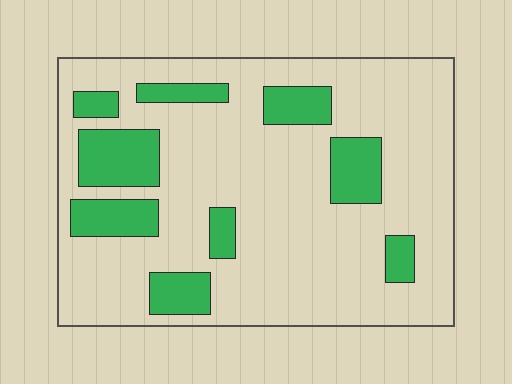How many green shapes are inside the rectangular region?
9.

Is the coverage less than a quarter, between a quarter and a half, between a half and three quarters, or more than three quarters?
Less than a quarter.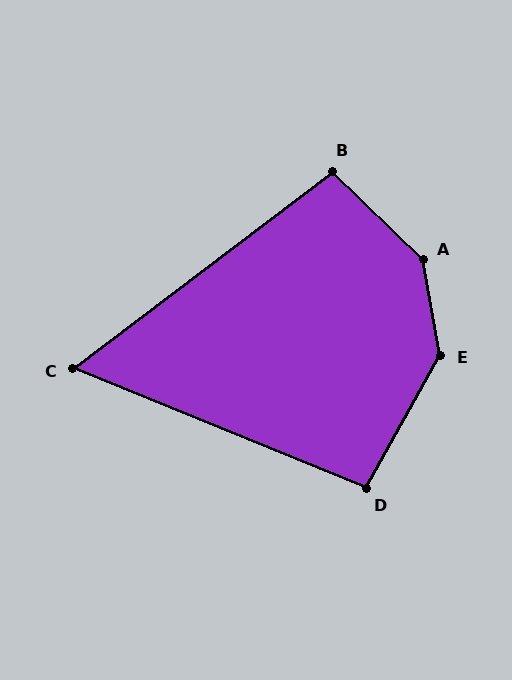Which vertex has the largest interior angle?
A, at approximately 145 degrees.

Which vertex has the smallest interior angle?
C, at approximately 59 degrees.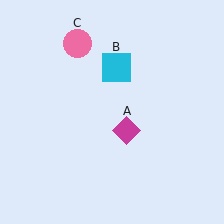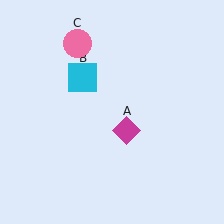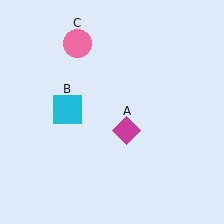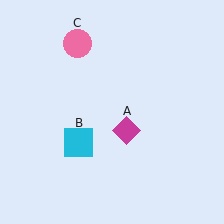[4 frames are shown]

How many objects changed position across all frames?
1 object changed position: cyan square (object B).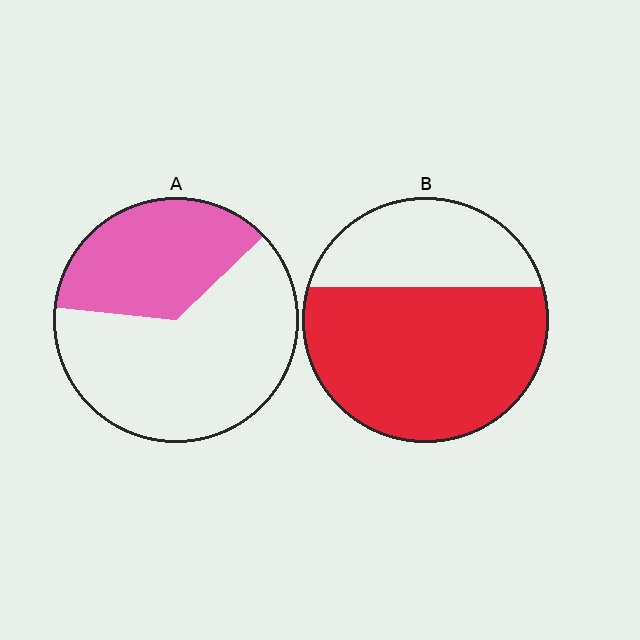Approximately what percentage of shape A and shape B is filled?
A is approximately 35% and B is approximately 65%.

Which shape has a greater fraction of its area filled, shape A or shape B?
Shape B.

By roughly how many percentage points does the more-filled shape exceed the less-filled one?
By roughly 30 percentage points (B over A).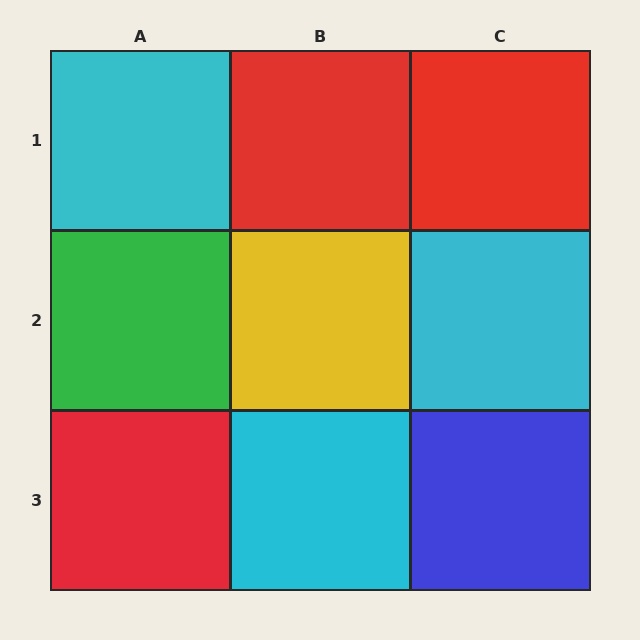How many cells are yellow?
1 cell is yellow.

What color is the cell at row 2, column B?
Yellow.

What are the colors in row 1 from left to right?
Cyan, red, red.